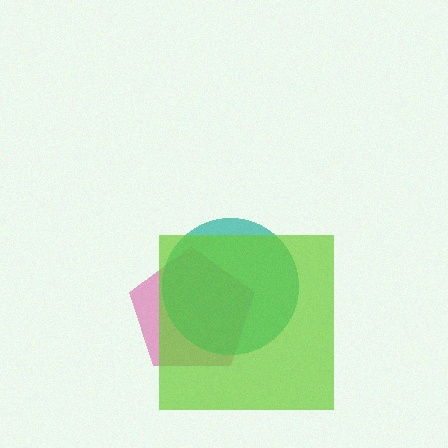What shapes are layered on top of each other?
The layered shapes are: a pink pentagon, a teal circle, a lime square.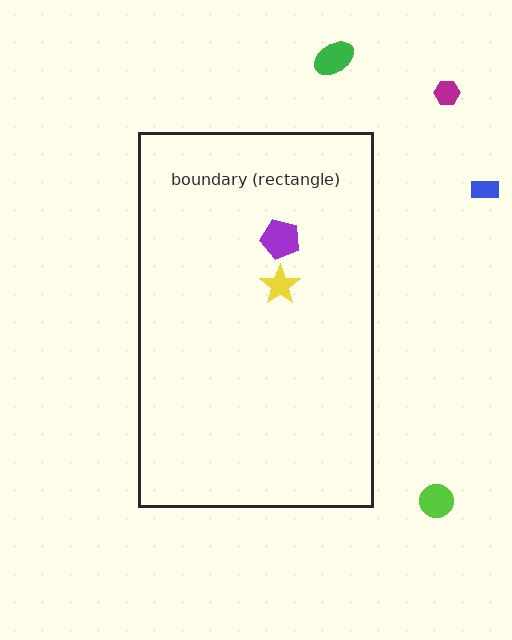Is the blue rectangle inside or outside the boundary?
Outside.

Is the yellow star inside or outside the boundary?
Inside.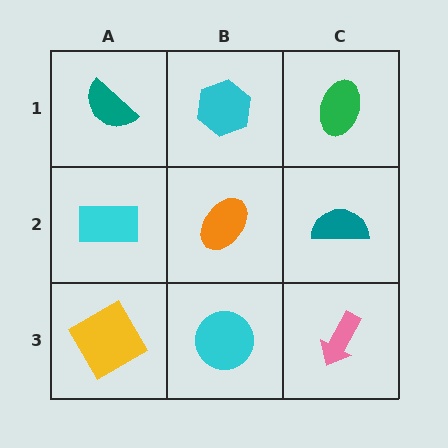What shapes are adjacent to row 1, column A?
A cyan rectangle (row 2, column A), a cyan hexagon (row 1, column B).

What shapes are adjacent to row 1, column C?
A teal semicircle (row 2, column C), a cyan hexagon (row 1, column B).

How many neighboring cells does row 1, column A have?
2.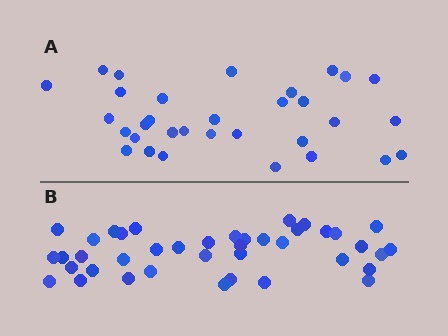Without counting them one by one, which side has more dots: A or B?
Region B (the bottom region) has more dots.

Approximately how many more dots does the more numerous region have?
Region B has roughly 8 or so more dots than region A.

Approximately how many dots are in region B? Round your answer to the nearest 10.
About 40 dots.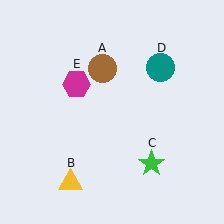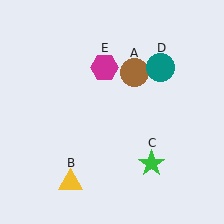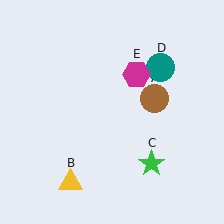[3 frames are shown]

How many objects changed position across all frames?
2 objects changed position: brown circle (object A), magenta hexagon (object E).